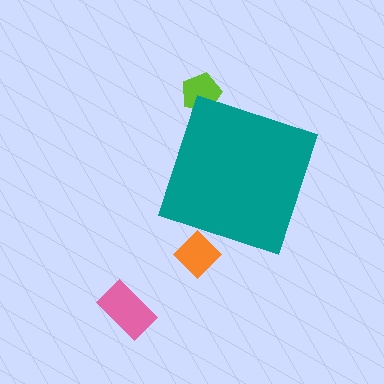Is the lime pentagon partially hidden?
Yes, the lime pentagon is partially hidden behind the teal diamond.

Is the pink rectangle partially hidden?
No, the pink rectangle is fully visible.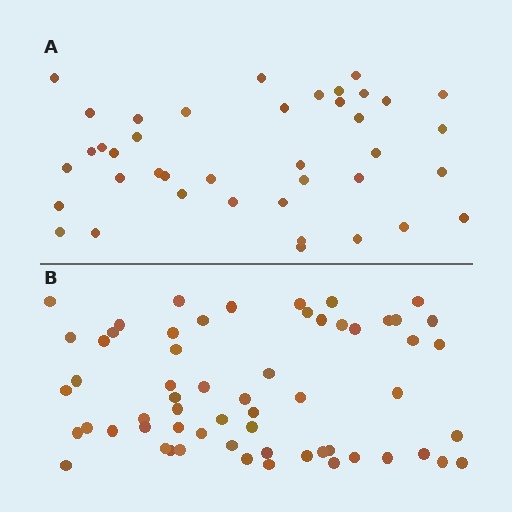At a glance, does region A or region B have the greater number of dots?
Region B (the bottom region) has more dots.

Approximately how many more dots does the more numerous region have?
Region B has approximately 20 more dots than region A.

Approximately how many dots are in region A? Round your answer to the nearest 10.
About 40 dots.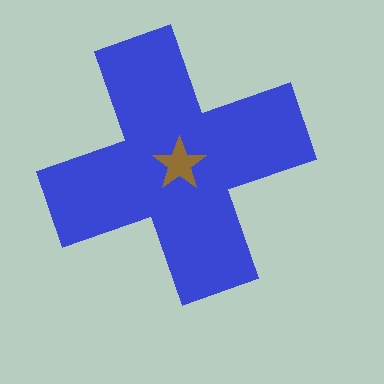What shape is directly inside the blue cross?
The brown star.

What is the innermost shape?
The brown star.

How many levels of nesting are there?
2.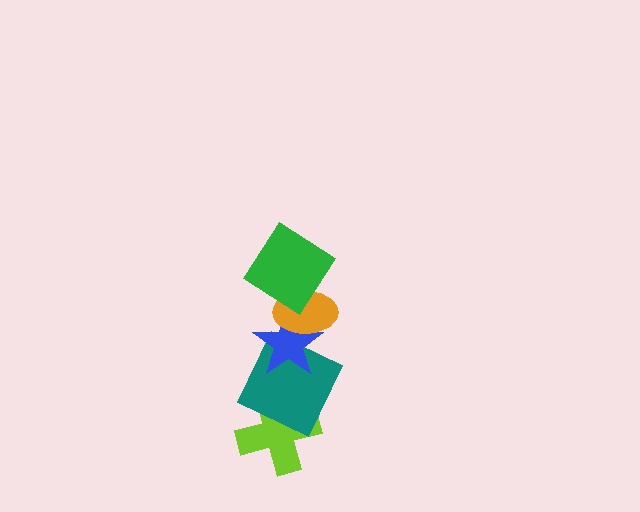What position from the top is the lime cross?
The lime cross is 5th from the top.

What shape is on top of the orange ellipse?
The green diamond is on top of the orange ellipse.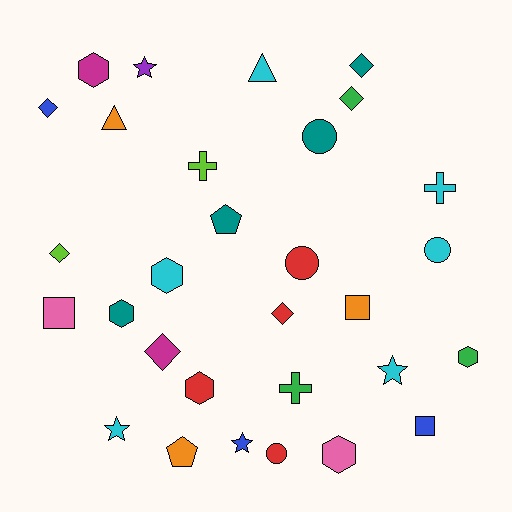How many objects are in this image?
There are 30 objects.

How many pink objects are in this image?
There are 2 pink objects.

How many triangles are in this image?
There are 2 triangles.